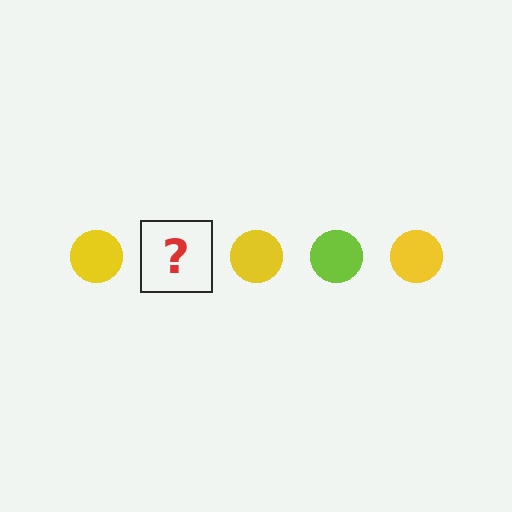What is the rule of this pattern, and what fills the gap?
The rule is that the pattern cycles through yellow, lime circles. The gap should be filled with a lime circle.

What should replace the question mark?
The question mark should be replaced with a lime circle.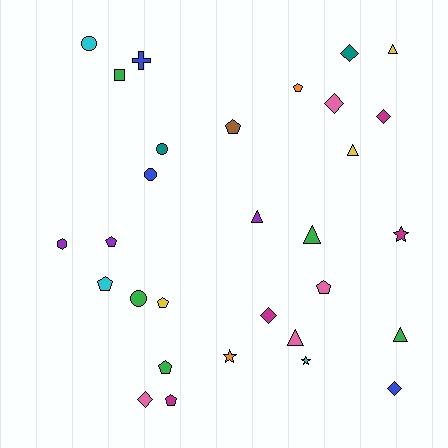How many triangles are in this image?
There are 6 triangles.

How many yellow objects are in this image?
There are 3 yellow objects.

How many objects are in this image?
There are 30 objects.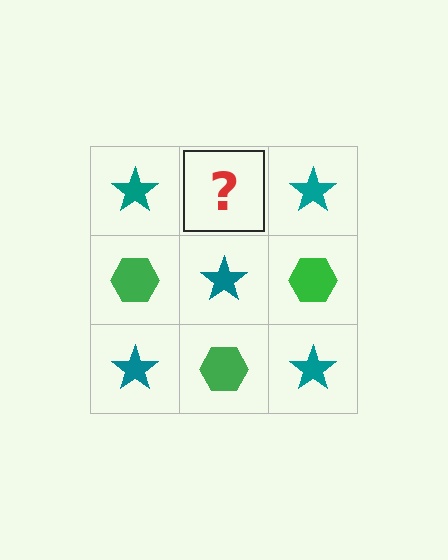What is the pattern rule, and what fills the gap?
The rule is that it alternates teal star and green hexagon in a checkerboard pattern. The gap should be filled with a green hexagon.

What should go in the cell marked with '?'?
The missing cell should contain a green hexagon.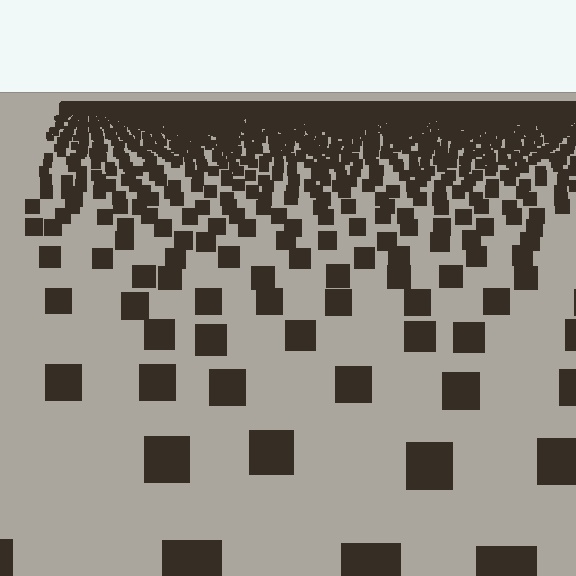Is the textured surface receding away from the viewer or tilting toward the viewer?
The surface is receding away from the viewer. Texture elements get smaller and denser toward the top.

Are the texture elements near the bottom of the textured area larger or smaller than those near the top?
Larger. Near the bottom, elements are closer to the viewer and appear at a bigger on-screen size.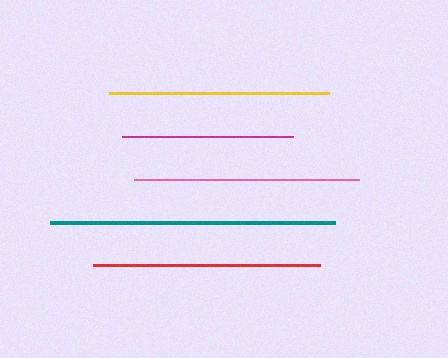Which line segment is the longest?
The teal line is the longest at approximately 285 pixels.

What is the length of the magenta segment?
The magenta segment is approximately 171 pixels long.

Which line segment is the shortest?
The magenta line is the shortest at approximately 171 pixels.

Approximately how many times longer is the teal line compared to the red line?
The teal line is approximately 1.3 times the length of the red line.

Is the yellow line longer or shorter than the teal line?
The teal line is longer than the yellow line.